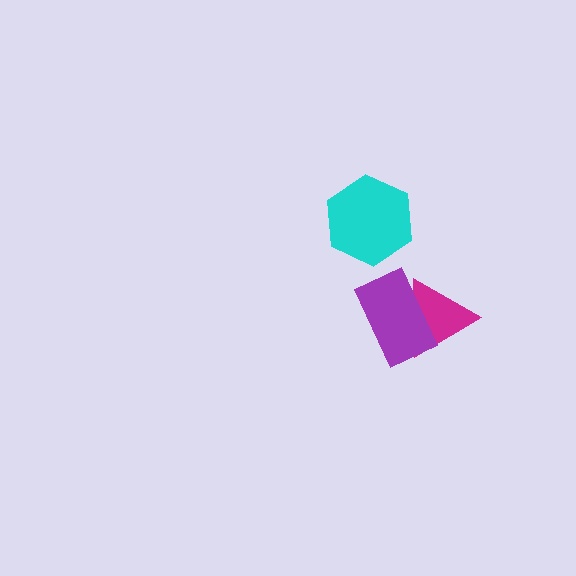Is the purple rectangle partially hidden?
No, no other shape covers it.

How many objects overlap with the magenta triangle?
1 object overlaps with the magenta triangle.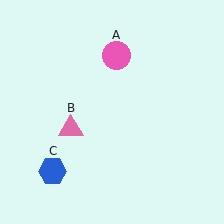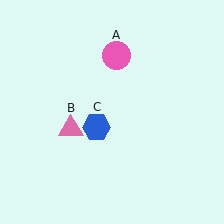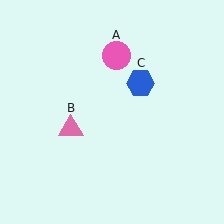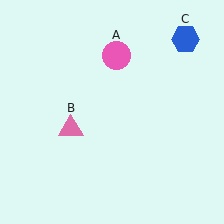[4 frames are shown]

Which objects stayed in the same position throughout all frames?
Pink circle (object A) and pink triangle (object B) remained stationary.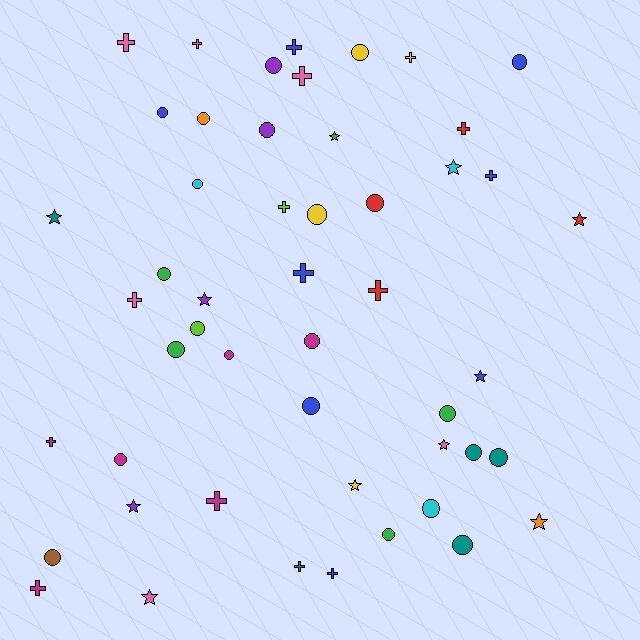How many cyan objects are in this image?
There are 3 cyan objects.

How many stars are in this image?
There are 11 stars.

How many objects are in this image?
There are 50 objects.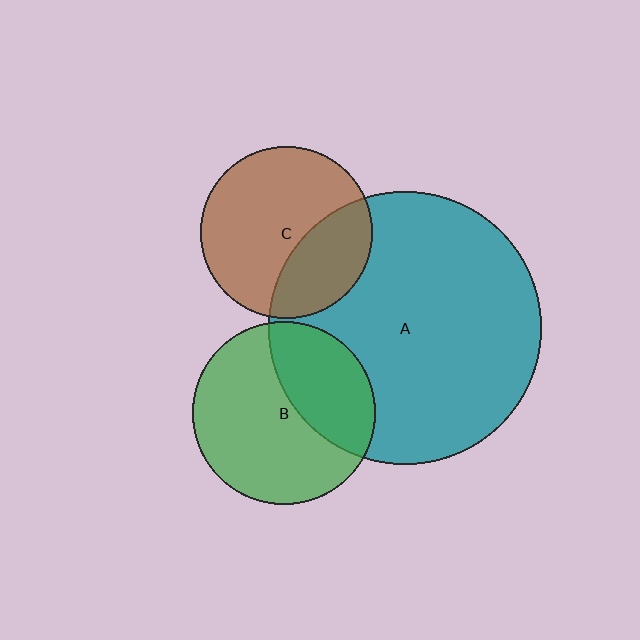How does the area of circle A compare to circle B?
Approximately 2.2 times.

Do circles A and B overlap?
Yes.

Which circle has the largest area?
Circle A (teal).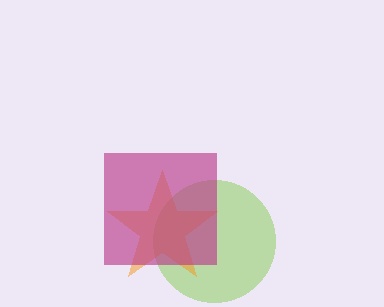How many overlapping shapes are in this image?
There are 3 overlapping shapes in the image.